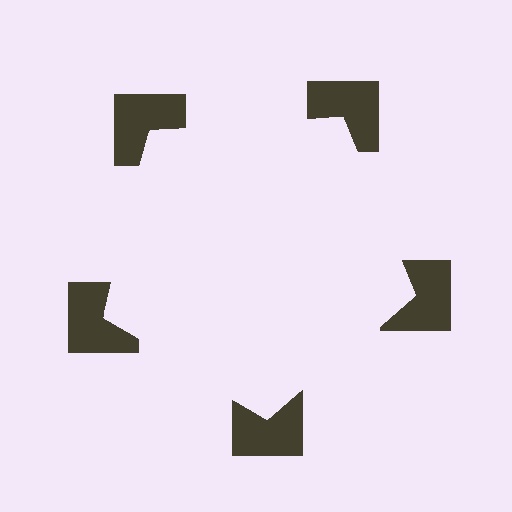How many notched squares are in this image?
There are 5 — one at each vertex of the illusory pentagon.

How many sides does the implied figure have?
5 sides.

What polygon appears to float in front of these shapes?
An illusory pentagon — its edges are inferred from the aligned wedge cuts in the notched squares, not physically drawn.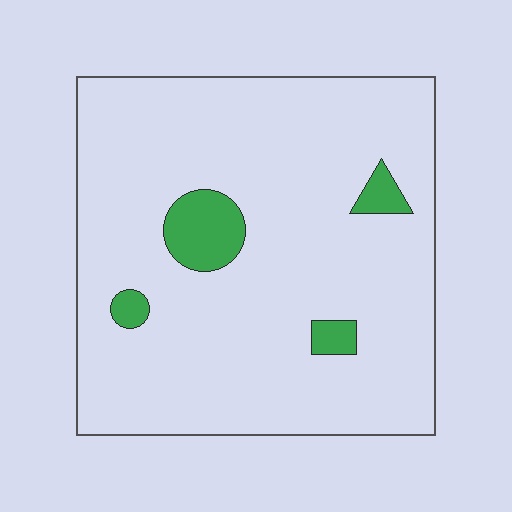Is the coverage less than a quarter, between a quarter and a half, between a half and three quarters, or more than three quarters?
Less than a quarter.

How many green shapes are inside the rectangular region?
4.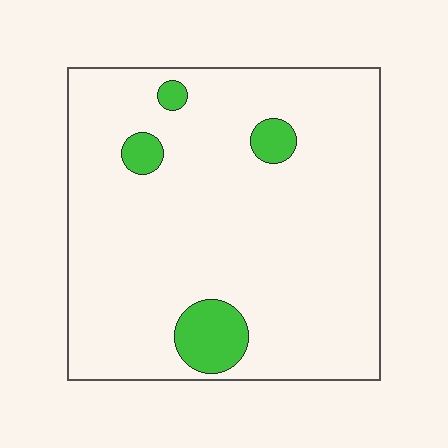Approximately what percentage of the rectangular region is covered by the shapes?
Approximately 10%.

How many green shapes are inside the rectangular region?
4.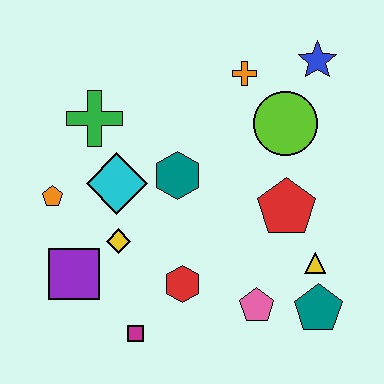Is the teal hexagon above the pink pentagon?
Yes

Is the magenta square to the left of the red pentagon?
Yes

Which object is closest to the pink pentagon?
The teal pentagon is closest to the pink pentagon.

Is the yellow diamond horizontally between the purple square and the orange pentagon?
No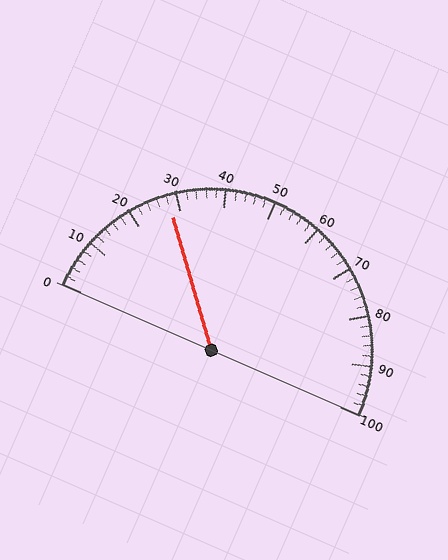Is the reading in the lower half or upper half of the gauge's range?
The reading is in the lower half of the range (0 to 100).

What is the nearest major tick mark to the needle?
The nearest major tick mark is 30.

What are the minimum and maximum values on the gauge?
The gauge ranges from 0 to 100.